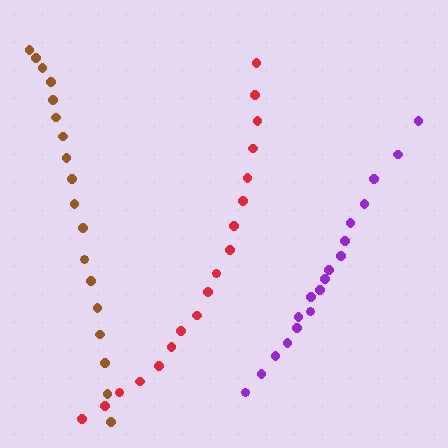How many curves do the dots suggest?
There are 3 distinct paths.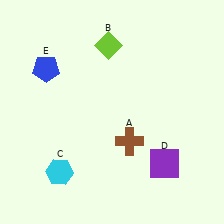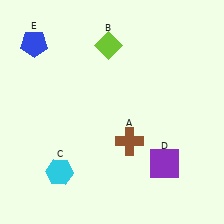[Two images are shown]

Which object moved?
The blue pentagon (E) moved up.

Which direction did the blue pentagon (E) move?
The blue pentagon (E) moved up.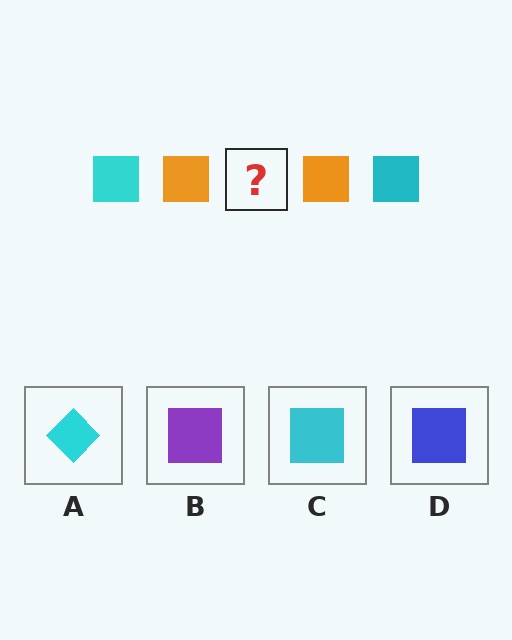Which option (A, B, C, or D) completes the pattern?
C.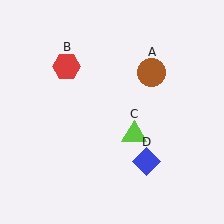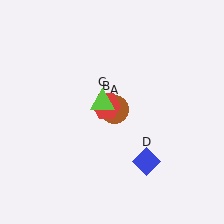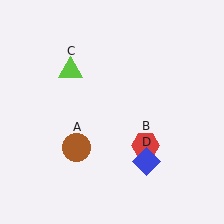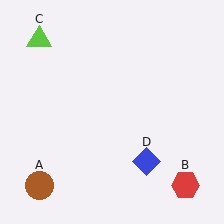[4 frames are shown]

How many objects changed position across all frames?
3 objects changed position: brown circle (object A), red hexagon (object B), lime triangle (object C).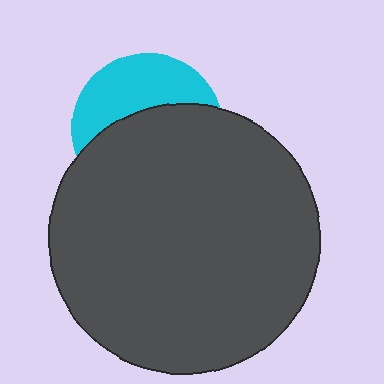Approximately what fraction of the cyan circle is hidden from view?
Roughly 61% of the cyan circle is hidden behind the dark gray circle.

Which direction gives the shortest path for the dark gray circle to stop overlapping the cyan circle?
Moving down gives the shortest separation.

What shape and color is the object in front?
The object in front is a dark gray circle.